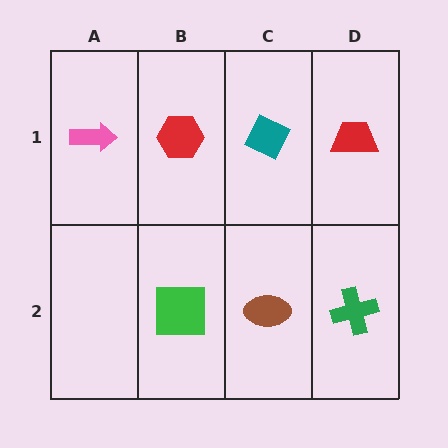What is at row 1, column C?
A teal diamond.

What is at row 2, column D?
A green cross.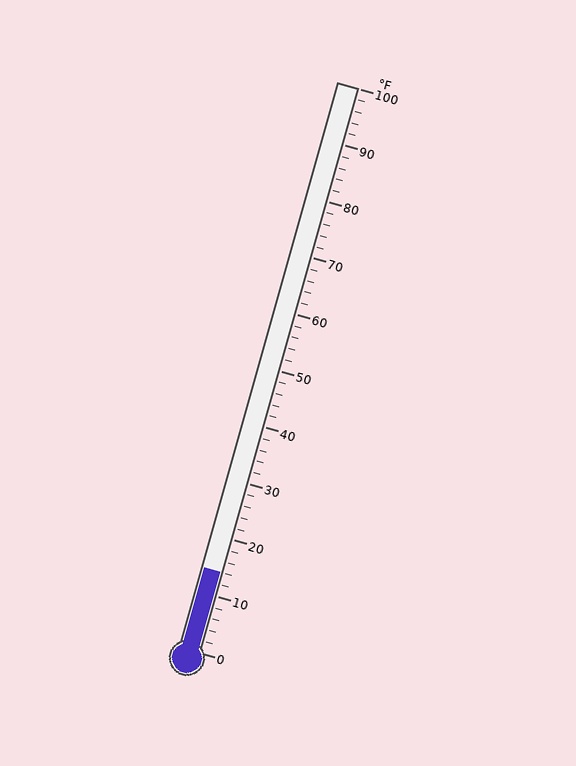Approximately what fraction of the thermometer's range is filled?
The thermometer is filled to approximately 15% of its range.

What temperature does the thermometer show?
The thermometer shows approximately 14°F.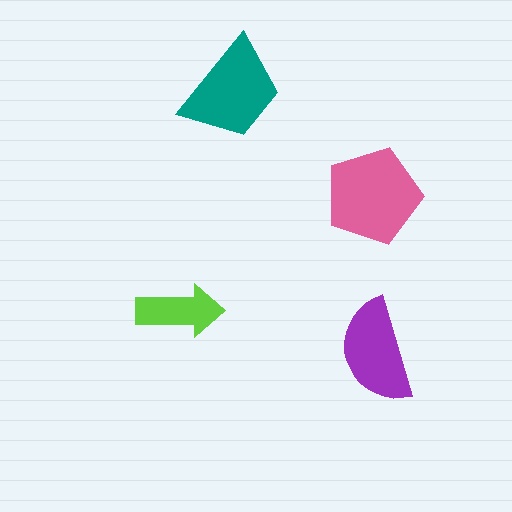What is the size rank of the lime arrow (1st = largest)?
4th.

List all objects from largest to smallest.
The pink pentagon, the teal trapezoid, the purple semicircle, the lime arrow.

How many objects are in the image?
There are 4 objects in the image.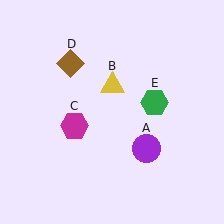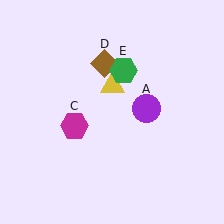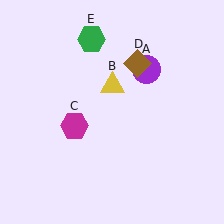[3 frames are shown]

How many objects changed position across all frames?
3 objects changed position: purple circle (object A), brown diamond (object D), green hexagon (object E).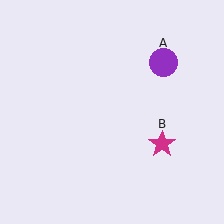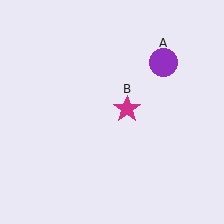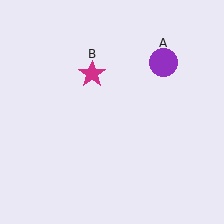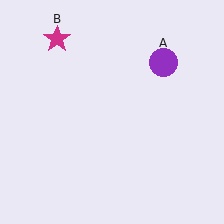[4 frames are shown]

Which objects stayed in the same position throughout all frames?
Purple circle (object A) remained stationary.